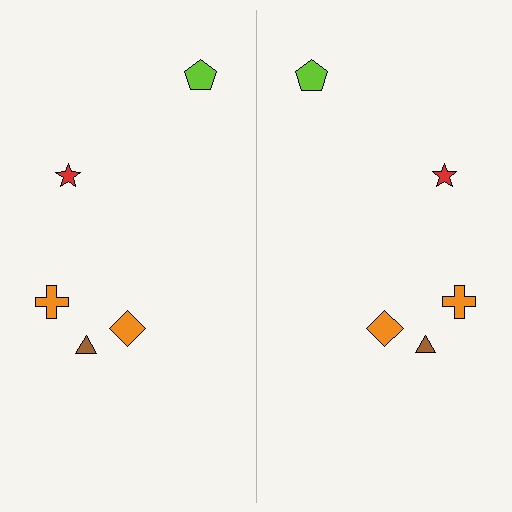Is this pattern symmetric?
Yes, this pattern has bilateral (reflection) symmetry.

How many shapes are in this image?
There are 10 shapes in this image.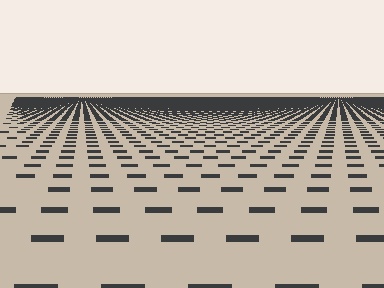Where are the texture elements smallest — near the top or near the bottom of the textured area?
Near the top.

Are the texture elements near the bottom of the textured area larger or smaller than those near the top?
Larger. Near the bottom, elements are closer to the viewer and appear at a bigger on-screen size.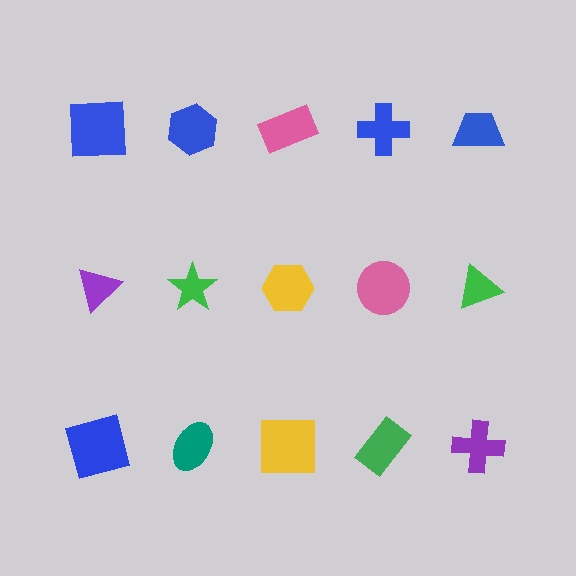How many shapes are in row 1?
5 shapes.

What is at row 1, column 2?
A blue hexagon.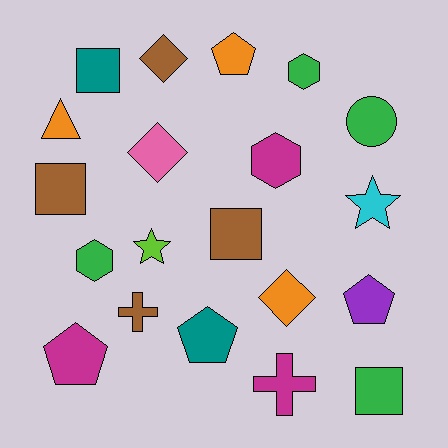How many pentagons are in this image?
There are 4 pentagons.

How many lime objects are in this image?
There is 1 lime object.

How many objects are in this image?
There are 20 objects.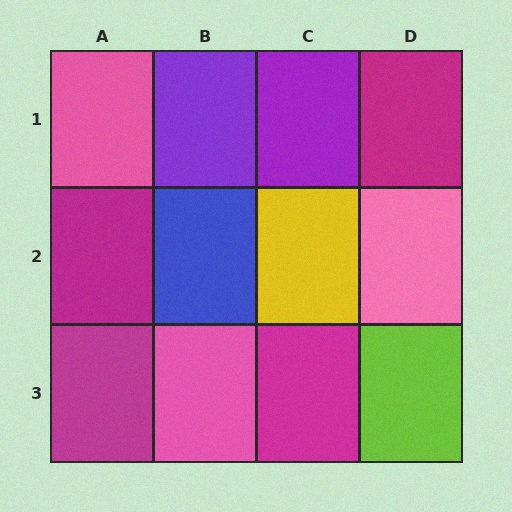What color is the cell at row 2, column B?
Blue.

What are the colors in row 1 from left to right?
Pink, purple, purple, magenta.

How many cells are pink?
3 cells are pink.